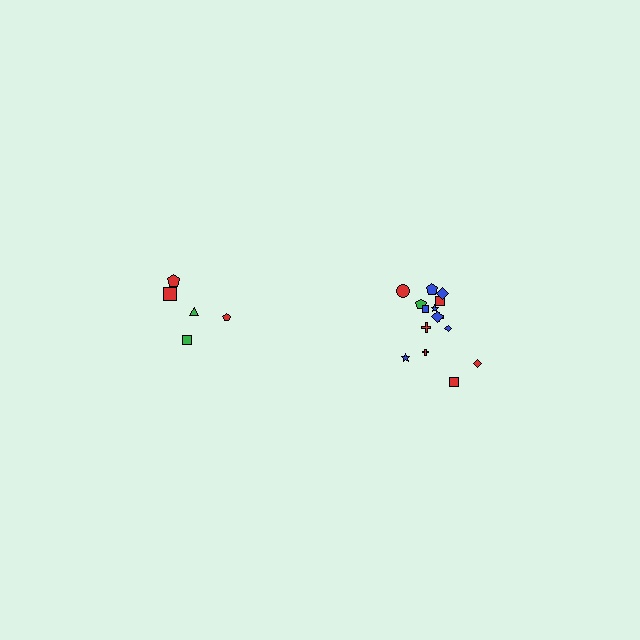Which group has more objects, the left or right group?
The right group.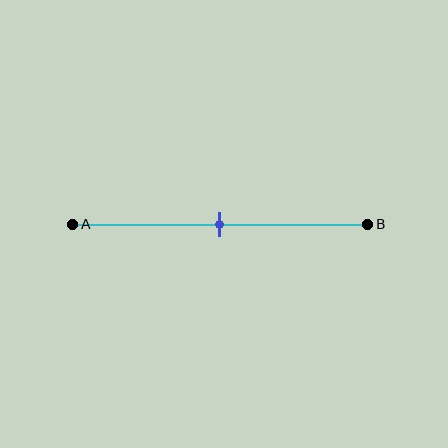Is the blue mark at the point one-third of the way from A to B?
No, the mark is at about 50% from A, not at the 33% one-third point.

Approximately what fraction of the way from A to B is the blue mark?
The blue mark is approximately 50% of the way from A to B.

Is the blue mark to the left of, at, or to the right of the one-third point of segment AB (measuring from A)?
The blue mark is to the right of the one-third point of segment AB.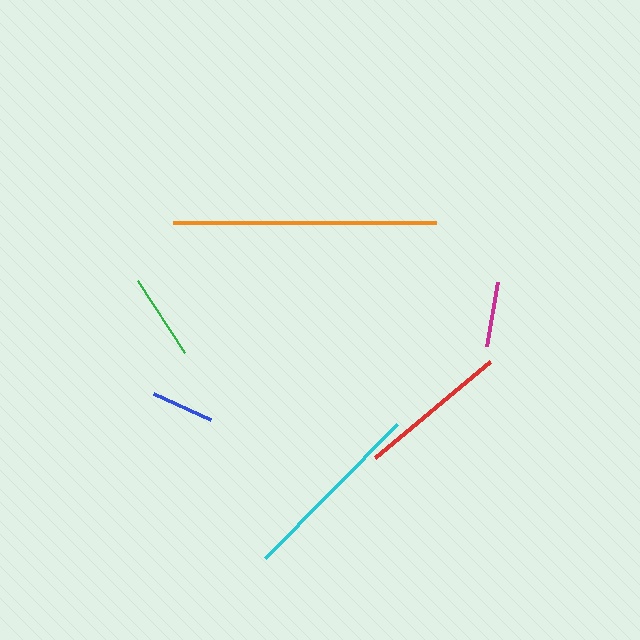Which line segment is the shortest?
The blue line is the shortest at approximately 62 pixels.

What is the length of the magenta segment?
The magenta segment is approximately 65 pixels long.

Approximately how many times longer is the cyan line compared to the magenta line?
The cyan line is approximately 2.9 times the length of the magenta line.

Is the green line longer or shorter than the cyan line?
The cyan line is longer than the green line.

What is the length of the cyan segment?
The cyan segment is approximately 188 pixels long.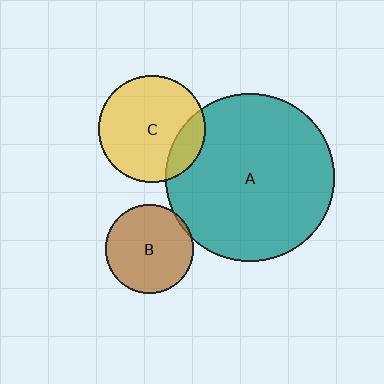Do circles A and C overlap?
Yes.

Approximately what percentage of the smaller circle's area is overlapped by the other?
Approximately 20%.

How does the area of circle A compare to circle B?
Approximately 3.6 times.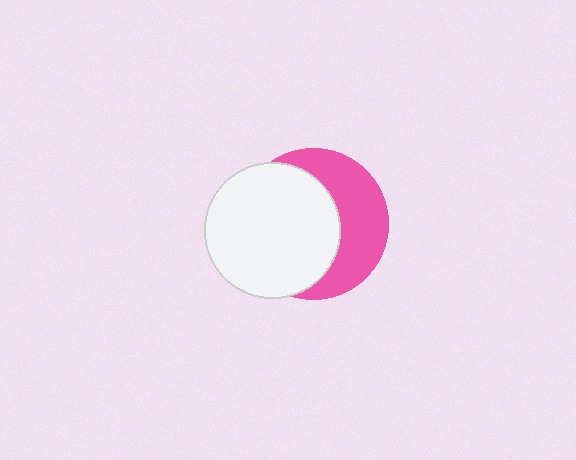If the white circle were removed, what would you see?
You would see the complete pink circle.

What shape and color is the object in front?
The object in front is a white circle.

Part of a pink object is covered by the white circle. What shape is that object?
It is a circle.